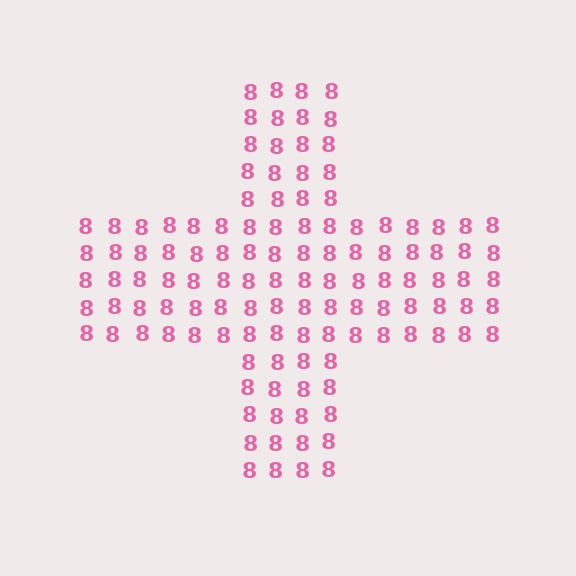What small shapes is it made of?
It is made of small digit 8's.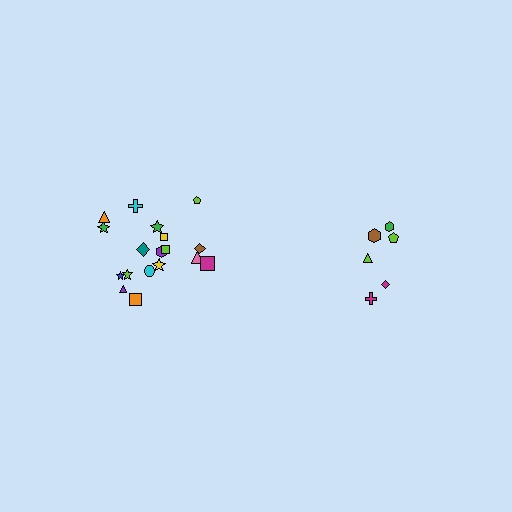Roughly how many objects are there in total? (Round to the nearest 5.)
Roughly 25 objects in total.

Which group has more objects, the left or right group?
The left group.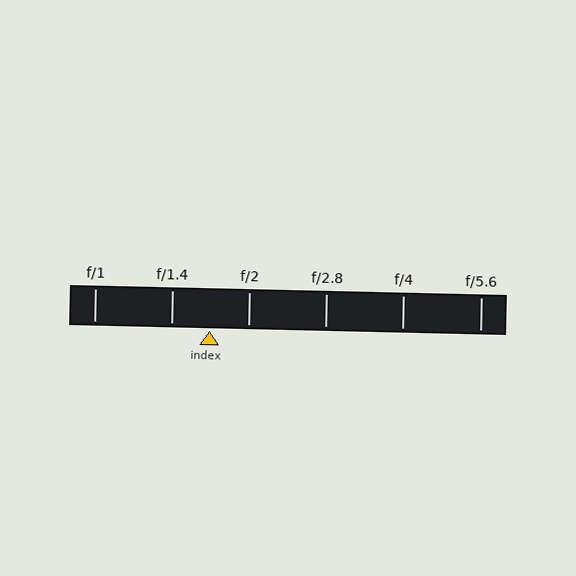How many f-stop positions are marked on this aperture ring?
There are 6 f-stop positions marked.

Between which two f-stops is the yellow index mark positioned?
The index mark is between f/1.4 and f/2.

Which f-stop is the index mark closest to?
The index mark is closest to f/1.4.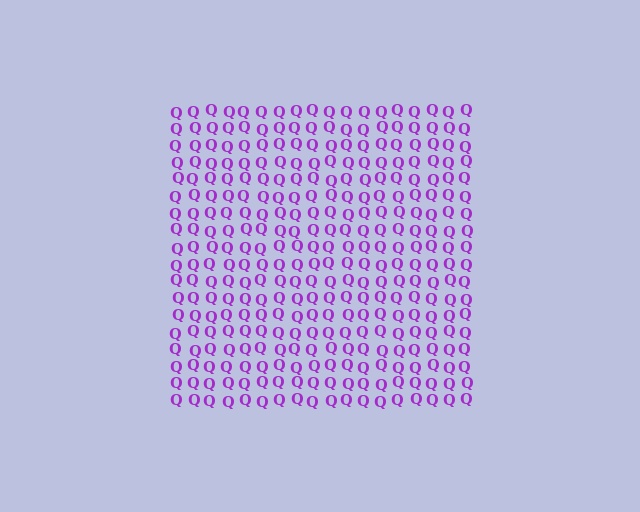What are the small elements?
The small elements are letter Q's.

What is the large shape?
The large shape is a square.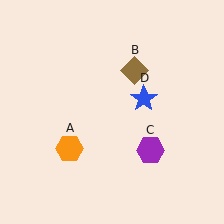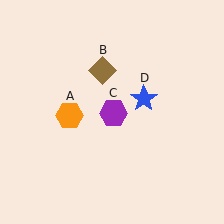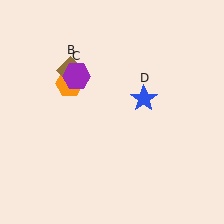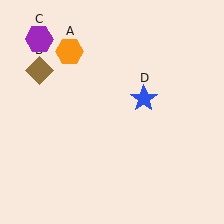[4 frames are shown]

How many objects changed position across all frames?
3 objects changed position: orange hexagon (object A), brown diamond (object B), purple hexagon (object C).